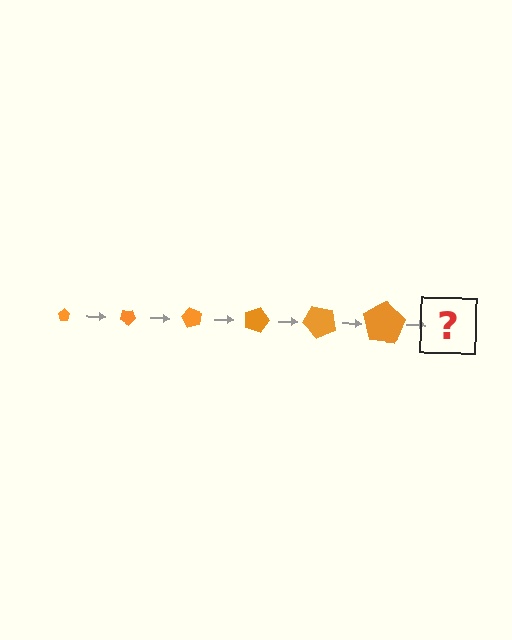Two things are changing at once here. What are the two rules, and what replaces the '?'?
The two rules are that the pentagon grows larger each step and it rotates 30 degrees each step. The '?' should be a pentagon, larger than the previous one and rotated 180 degrees from the start.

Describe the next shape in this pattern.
It should be a pentagon, larger than the previous one and rotated 180 degrees from the start.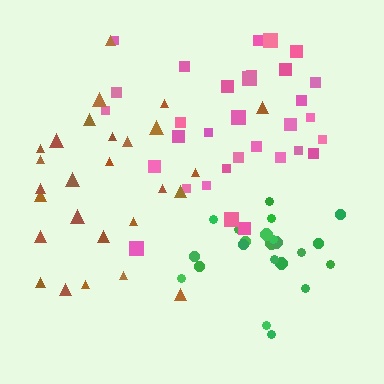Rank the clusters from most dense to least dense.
pink, green, brown.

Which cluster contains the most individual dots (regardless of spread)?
Pink (32).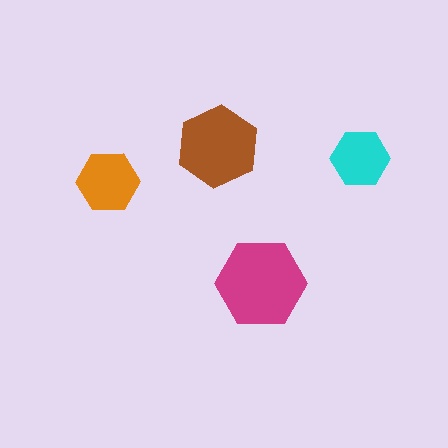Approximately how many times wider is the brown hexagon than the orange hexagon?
About 1.5 times wider.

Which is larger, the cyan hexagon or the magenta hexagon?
The magenta one.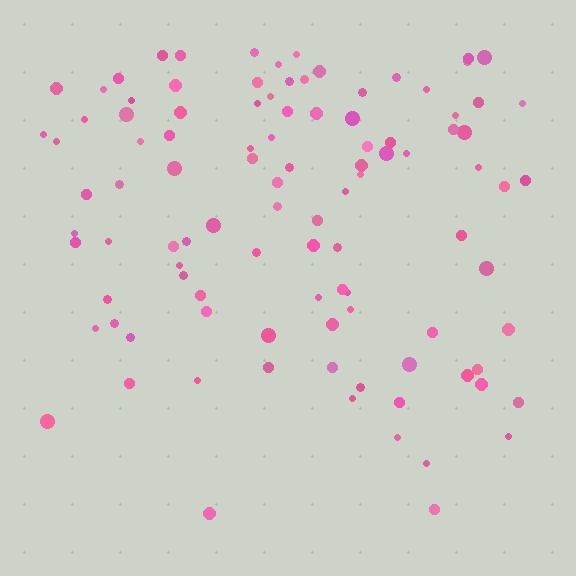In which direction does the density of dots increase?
From bottom to top, with the top side densest.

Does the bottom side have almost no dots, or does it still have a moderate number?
Still a moderate number, just noticeably fewer than the top.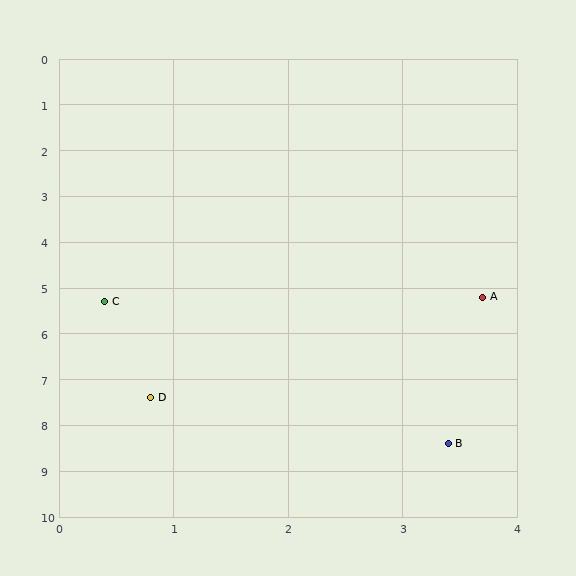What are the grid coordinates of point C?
Point C is at approximately (0.4, 5.3).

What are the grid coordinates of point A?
Point A is at approximately (3.7, 5.2).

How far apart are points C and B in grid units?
Points C and B are about 4.3 grid units apart.